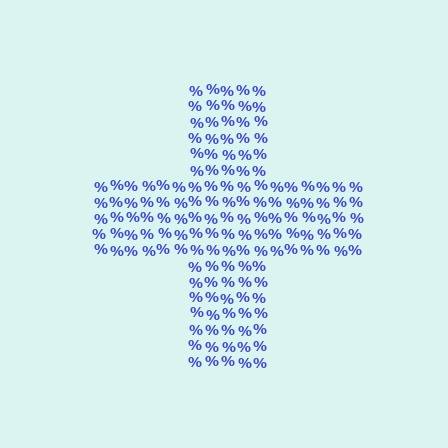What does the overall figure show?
The overall figure shows a cross.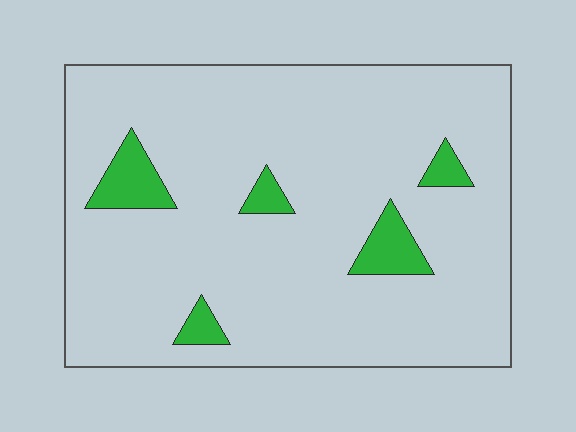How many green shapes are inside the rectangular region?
5.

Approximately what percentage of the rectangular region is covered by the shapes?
Approximately 10%.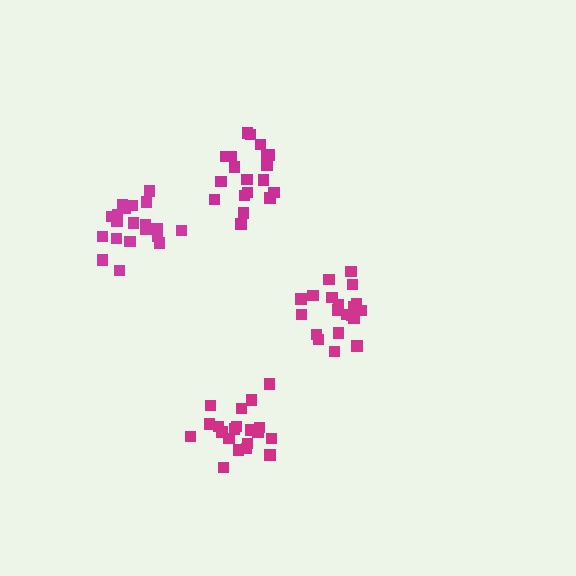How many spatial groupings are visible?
There are 4 spatial groupings.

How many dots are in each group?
Group 1: 19 dots, Group 2: 20 dots, Group 3: 20 dots, Group 4: 20 dots (79 total).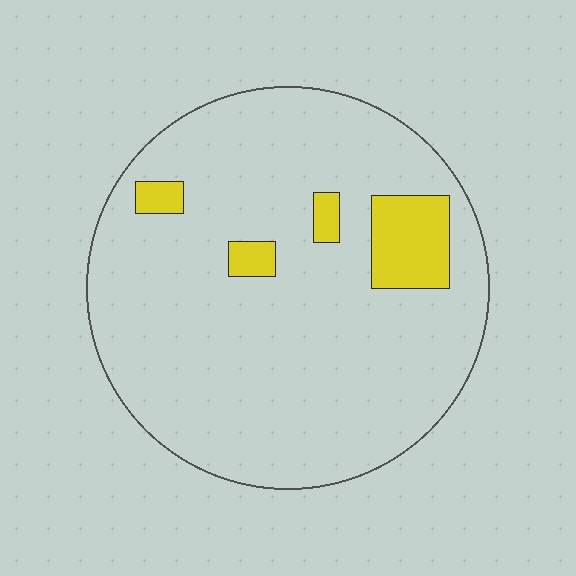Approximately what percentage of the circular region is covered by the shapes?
Approximately 10%.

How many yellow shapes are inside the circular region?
4.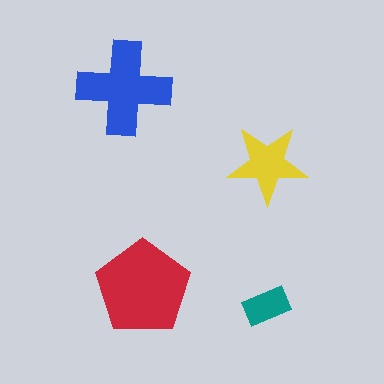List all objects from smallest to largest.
The teal rectangle, the yellow star, the blue cross, the red pentagon.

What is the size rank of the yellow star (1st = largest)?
3rd.